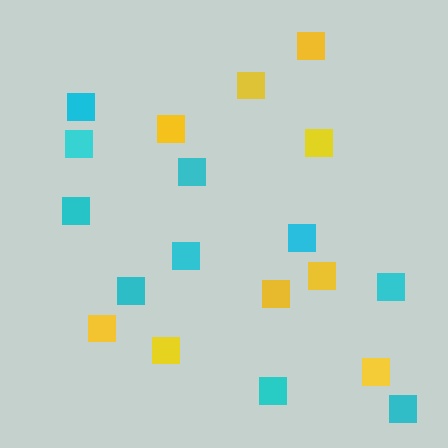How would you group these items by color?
There are 2 groups: one group of cyan squares (10) and one group of yellow squares (9).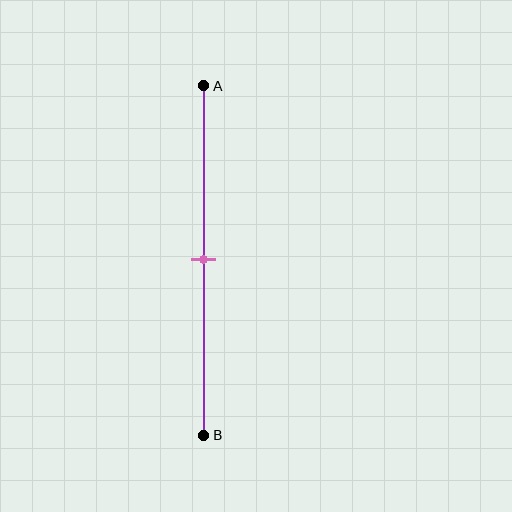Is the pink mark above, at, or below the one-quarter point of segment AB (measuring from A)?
The pink mark is below the one-quarter point of segment AB.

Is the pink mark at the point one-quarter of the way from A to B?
No, the mark is at about 50% from A, not at the 25% one-quarter point.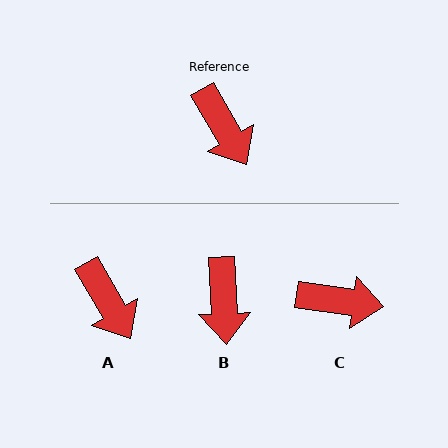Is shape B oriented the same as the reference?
No, it is off by about 27 degrees.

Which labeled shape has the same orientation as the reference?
A.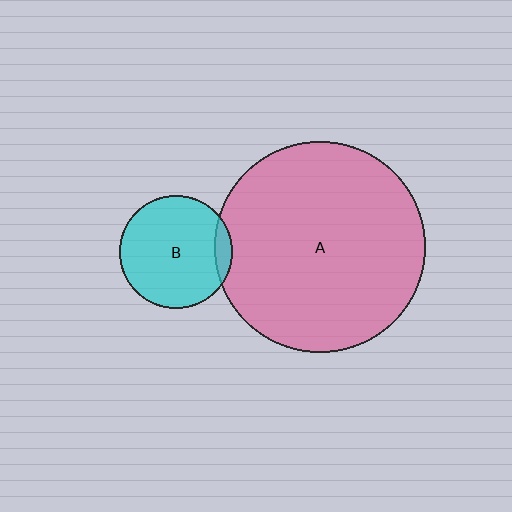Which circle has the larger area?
Circle A (pink).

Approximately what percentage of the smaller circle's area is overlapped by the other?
Approximately 10%.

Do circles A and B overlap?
Yes.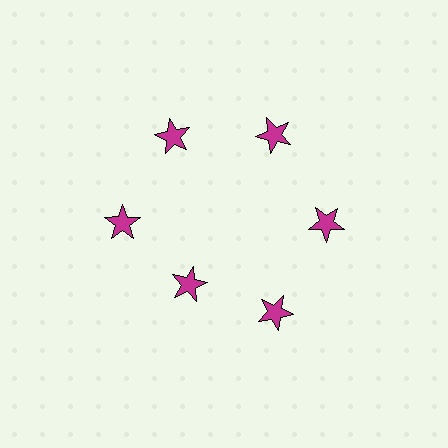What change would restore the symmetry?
The symmetry would be restored by moving it outward, back onto the ring so that all 6 stars sit at equal angles and equal distance from the center.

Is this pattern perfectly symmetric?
No. The 6 magenta stars are arranged in a ring, but one element near the 7 o'clock position is pulled inward toward the center, breaking the 6-fold rotational symmetry.